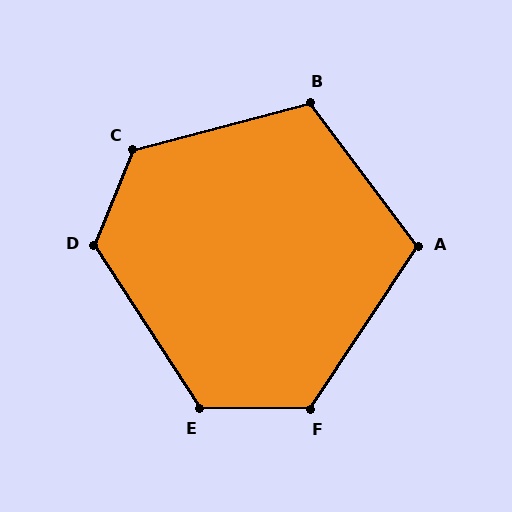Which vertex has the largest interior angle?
C, at approximately 127 degrees.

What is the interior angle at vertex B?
Approximately 112 degrees (obtuse).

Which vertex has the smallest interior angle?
A, at approximately 109 degrees.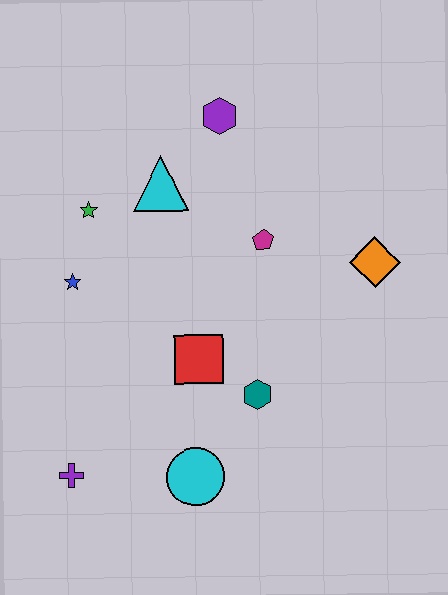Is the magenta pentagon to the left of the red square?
No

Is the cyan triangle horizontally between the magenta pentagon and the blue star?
Yes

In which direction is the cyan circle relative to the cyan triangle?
The cyan circle is below the cyan triangle.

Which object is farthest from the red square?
The purple hexagon is farthest from the red square.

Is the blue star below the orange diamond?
Yes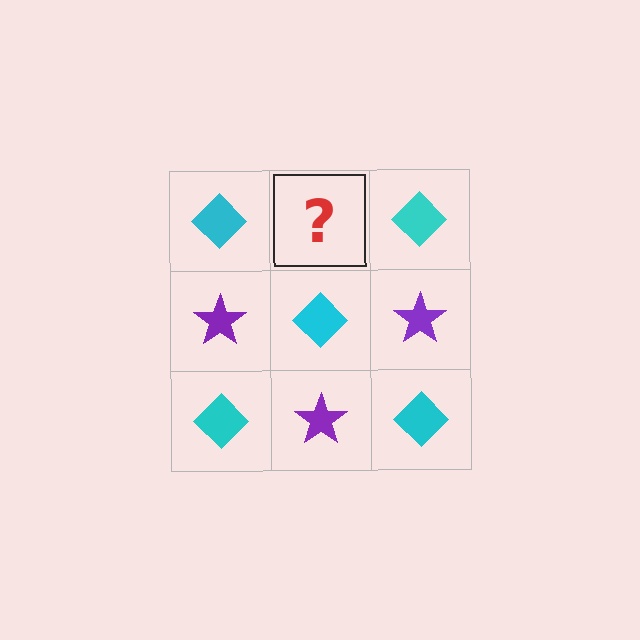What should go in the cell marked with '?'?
The missing cell should contain a purple star.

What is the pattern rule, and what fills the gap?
The rule is that it alternates cyan diamond and purple star in a checkerboard pattern. The gap should be filled with a purple star.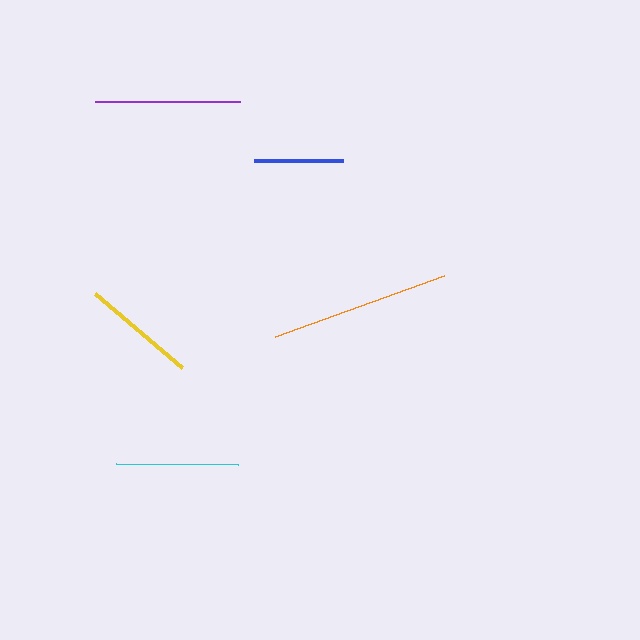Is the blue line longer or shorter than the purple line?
The purple line is longer than the blue line.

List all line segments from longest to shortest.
From longest to shortest: orange, purple, cyan, yellow, blue.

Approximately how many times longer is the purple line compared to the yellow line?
The purple line is approximately 1.3 times the length of the yellow line.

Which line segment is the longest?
The orange line is the longest at approximately 180 pixels.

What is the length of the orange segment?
The orange segment is approximately 180 pixels long.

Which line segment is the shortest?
The blue line is the shortest at approximately 89 pixels.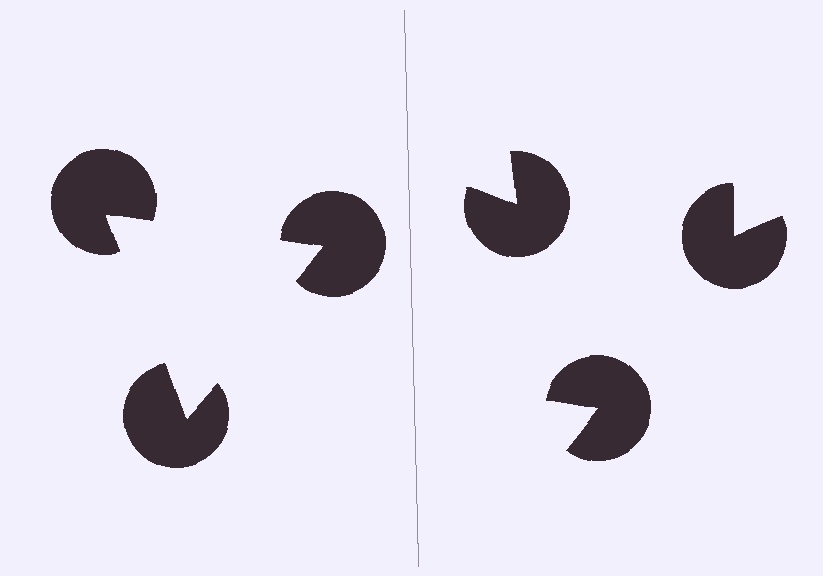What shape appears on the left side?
An illusory triangle.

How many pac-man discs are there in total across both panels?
6 — 3 on each side.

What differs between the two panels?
The pac-man discs are positioned identically on both sides; only the wedge orientations differ. On the left they align to a triangle; on the right they are misaligned.